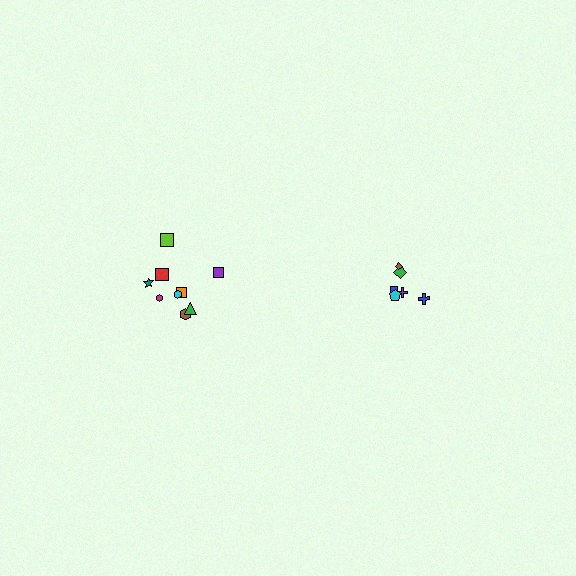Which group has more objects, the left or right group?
The left group.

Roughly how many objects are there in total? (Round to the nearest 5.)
Roughly 15 objects in total.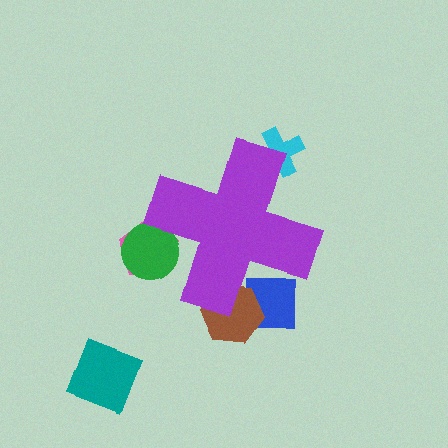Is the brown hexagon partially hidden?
Yes, the brown hexagon is partially hidden behind the purple cross.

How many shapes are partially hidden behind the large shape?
5 shapes are partially hidden.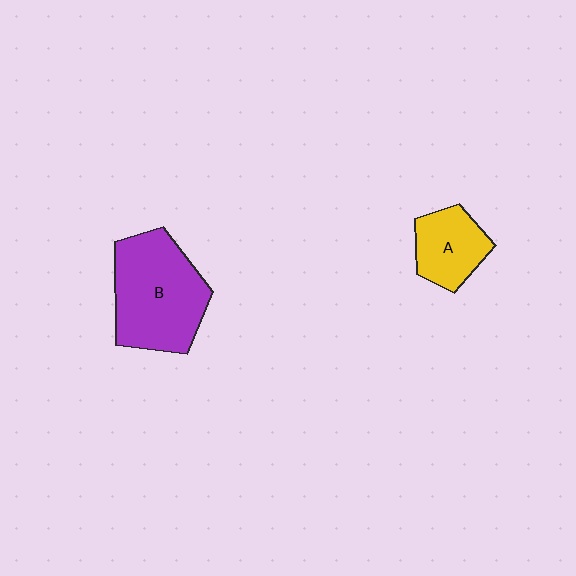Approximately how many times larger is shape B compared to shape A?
Approximately 2.0 times.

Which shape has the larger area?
Shape B (purple).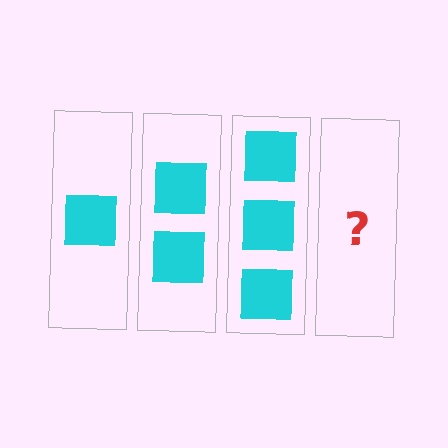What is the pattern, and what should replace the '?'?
The pattern is that each step adds one more square. The '?' should be 4 squares.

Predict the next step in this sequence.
The next step is 4 squares.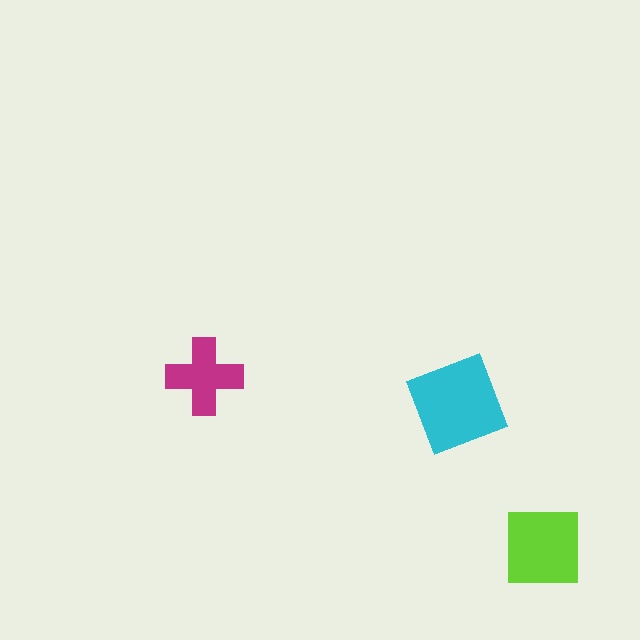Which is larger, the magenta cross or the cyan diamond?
The cyan diamond.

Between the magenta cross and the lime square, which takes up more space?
The lime square.